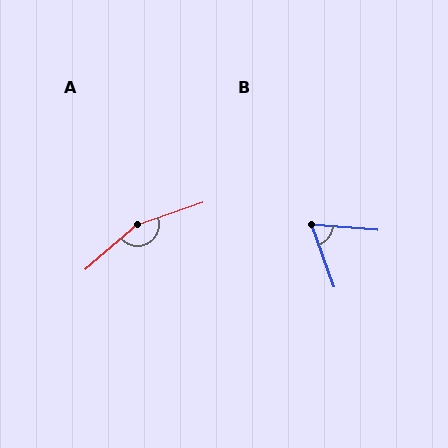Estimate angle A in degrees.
Approximately 158 degrees.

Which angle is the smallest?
B, at approximately 65 degrees.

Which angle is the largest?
A, at approximately 158 degrees.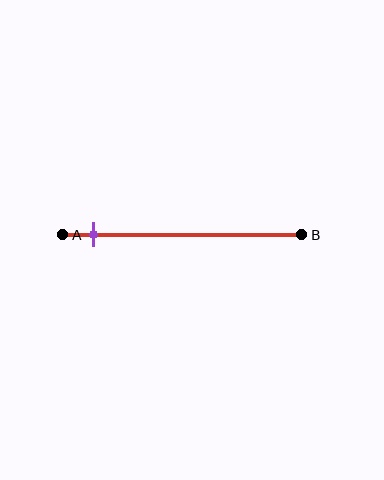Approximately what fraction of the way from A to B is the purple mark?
The purple mark is approximately 15% of the way from A to B.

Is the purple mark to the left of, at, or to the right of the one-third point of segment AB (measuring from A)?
The purple mark is to the left of the one-third point of segment AB.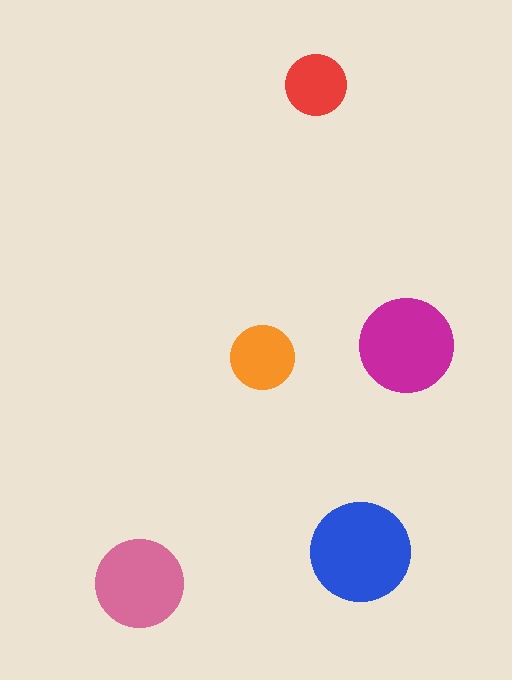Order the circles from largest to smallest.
the blue one, the magenta one, the pink one, the orange one, the red one.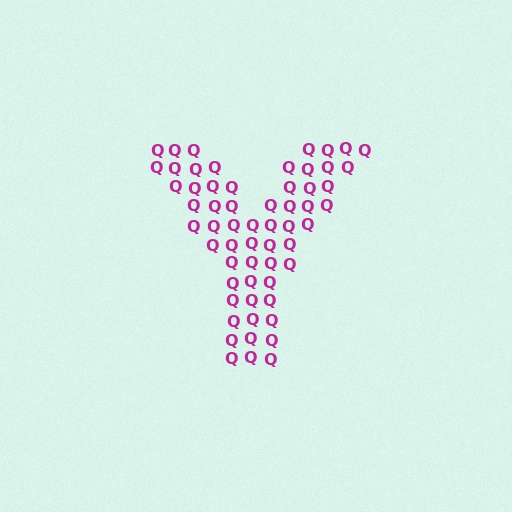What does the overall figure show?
The overall figure shows the letter Y.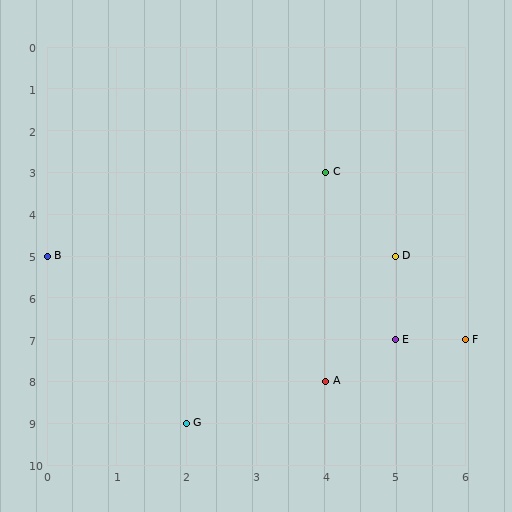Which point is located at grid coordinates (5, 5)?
Point D is at (5, 5).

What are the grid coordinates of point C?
Point C is at grid coordinates (4, 3).